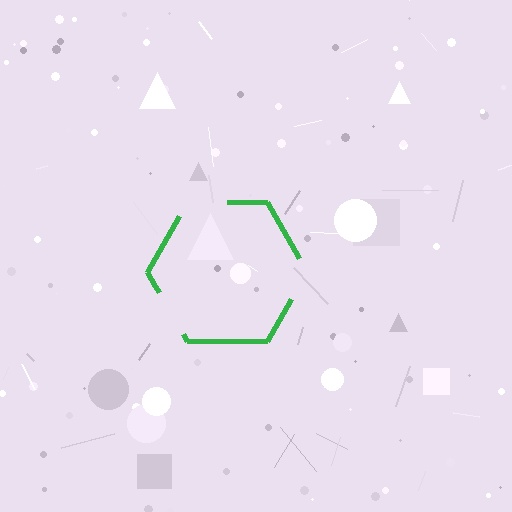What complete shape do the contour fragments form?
The contour fragments form a hexagon.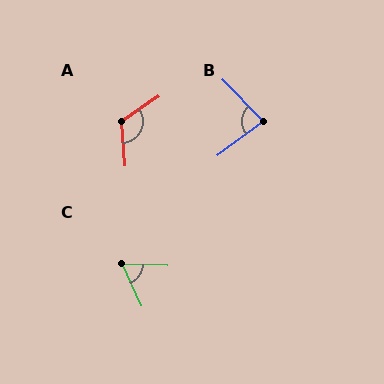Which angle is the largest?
A, at approximately 120 degrees.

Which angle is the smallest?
C, at approximately 63 degrees.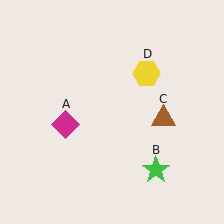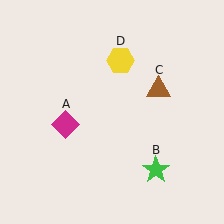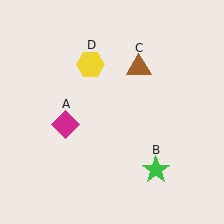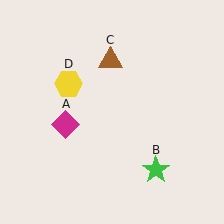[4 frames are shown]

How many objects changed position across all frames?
2 objects changed position: brown triangle (object C), yellow hexagon (object D).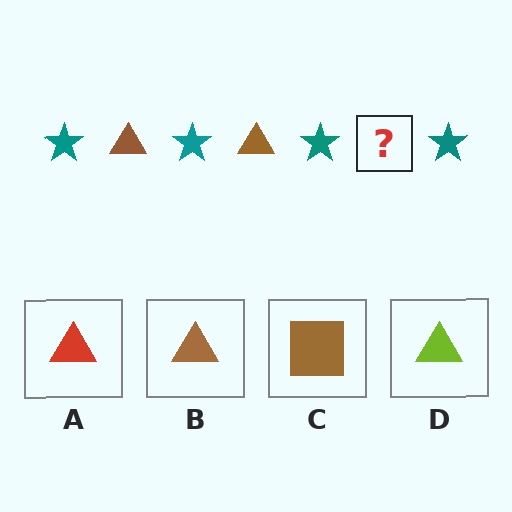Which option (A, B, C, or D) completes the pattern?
B.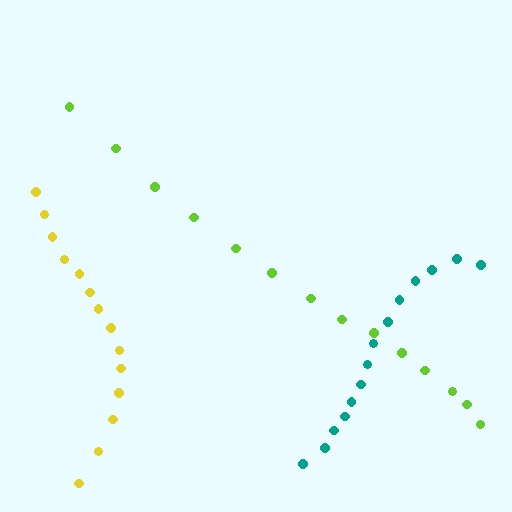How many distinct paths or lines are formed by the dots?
There are 3 distinct paths.